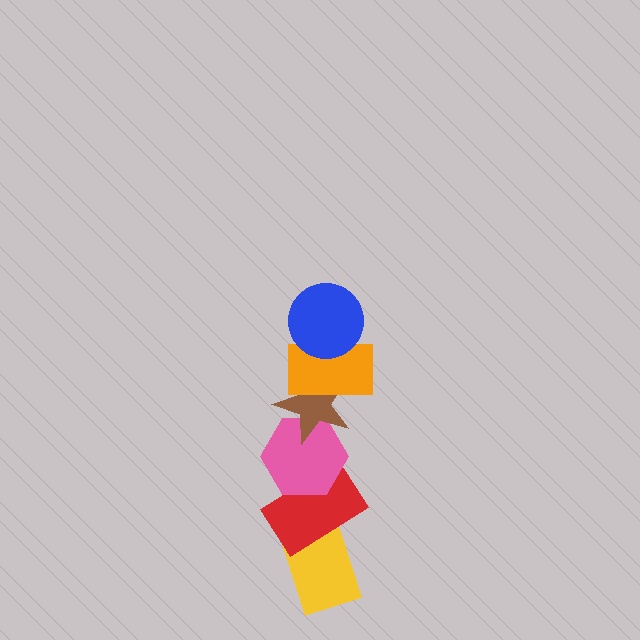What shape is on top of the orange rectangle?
The blue circle is on top of the orange rectangle.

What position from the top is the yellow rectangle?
The yellow rectangle is 6th from the top.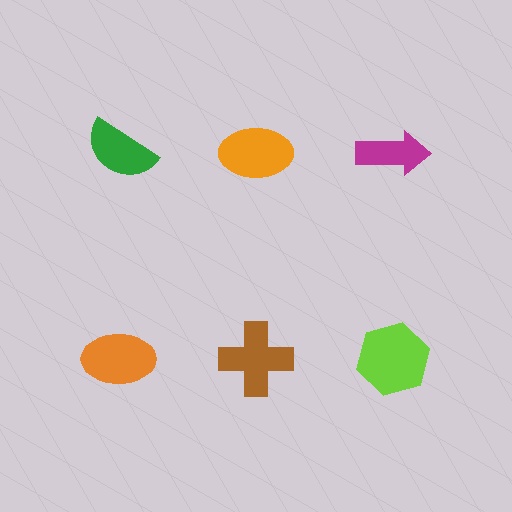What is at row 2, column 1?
An orange ellipse.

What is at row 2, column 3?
A lime hexagon.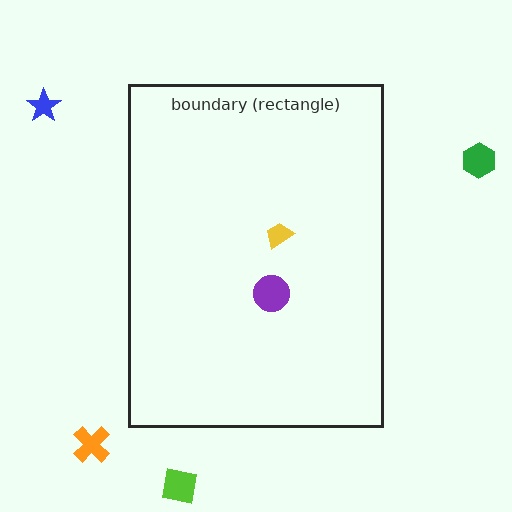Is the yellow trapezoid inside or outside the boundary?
Inside.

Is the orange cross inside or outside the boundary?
Outside.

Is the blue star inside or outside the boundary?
Outside.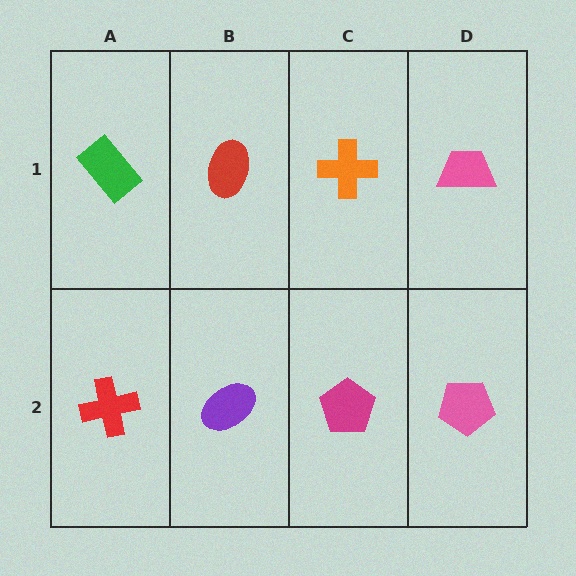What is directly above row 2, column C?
An orange cross.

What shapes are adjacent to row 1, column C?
A magenta pentagon (row 2, column C), a red ellipse (row 1, column B), a pink trapezoid (row 1, column D).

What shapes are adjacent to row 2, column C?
An orange cross (row 1, column C), a purple ellipse (row 2, column B), a pink pentagon (row 2, column D).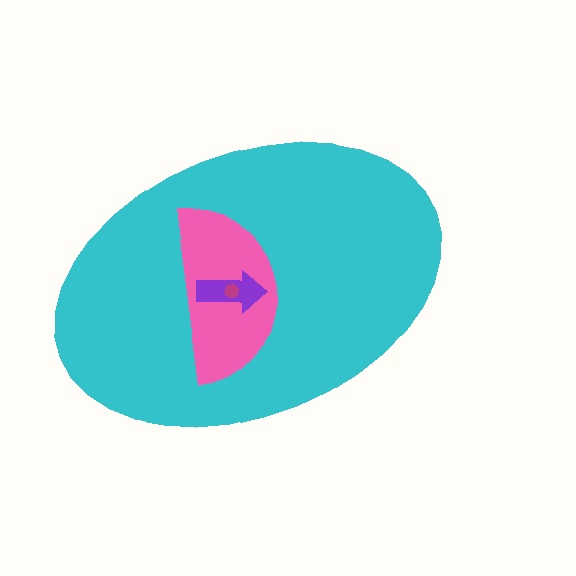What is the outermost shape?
The cyan ellipse.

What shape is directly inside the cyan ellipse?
The pink semicircle.